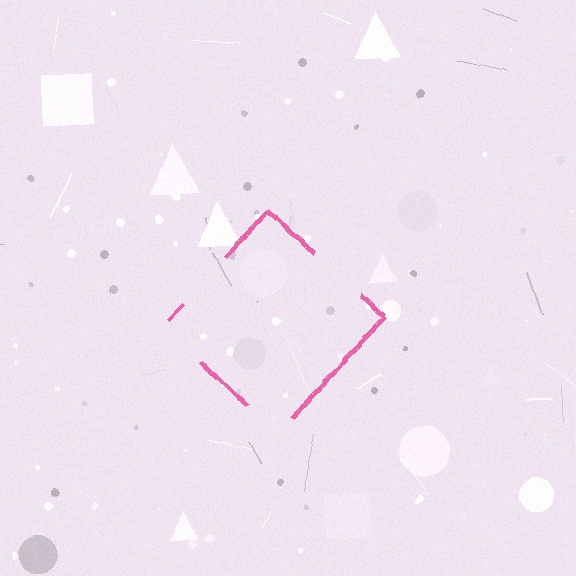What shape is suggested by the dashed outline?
The dashed outline suggests a diamond.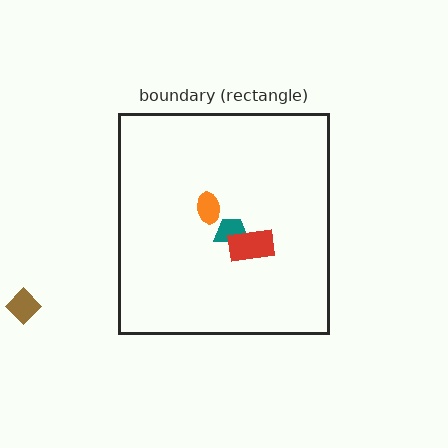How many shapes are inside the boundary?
3 inside, 1 outside.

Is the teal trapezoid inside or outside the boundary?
Inside.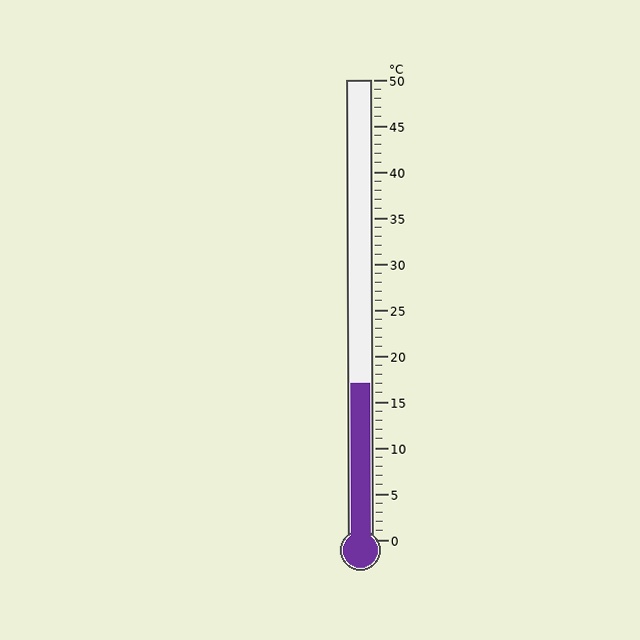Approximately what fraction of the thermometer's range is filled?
The thermometer is filled to approximately 35% of its range.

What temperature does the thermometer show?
The thermometer shows approximately 17°C.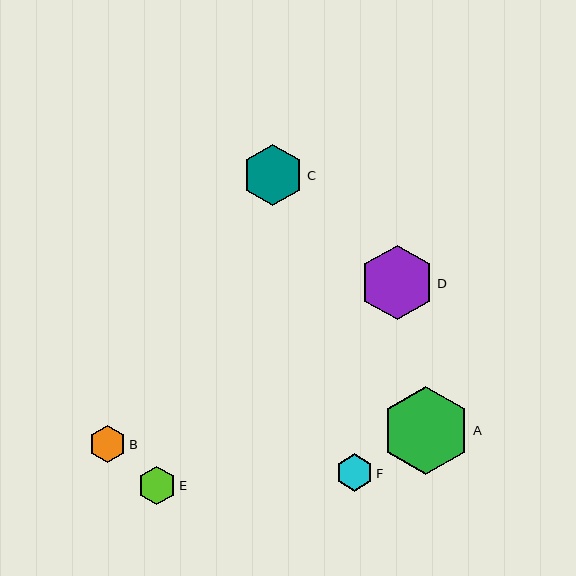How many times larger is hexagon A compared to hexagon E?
Hexagon A is approximately 2.3 times the size of hexagon E.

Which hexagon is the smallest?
Hexagon B is the smallest with a size of approximately 37 pixels.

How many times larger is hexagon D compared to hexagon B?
Hexagon D is approximately 2.0 times the size of hexagon B.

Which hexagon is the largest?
Hexagon A is the largest with a size of approximately 89 pixels.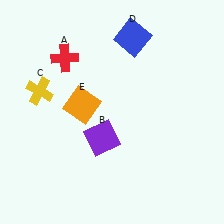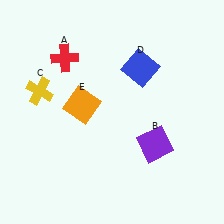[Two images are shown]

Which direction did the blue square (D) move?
The blue square (D) moved down.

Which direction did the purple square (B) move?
The purple square (B) moved right.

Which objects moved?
The objects that moved are: the purple square (B), the blue square (D).